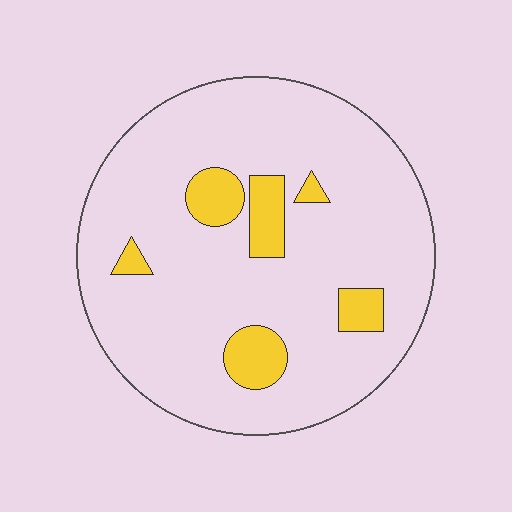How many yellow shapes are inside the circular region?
6.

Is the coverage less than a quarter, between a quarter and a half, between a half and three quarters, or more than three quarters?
Less than a quarter.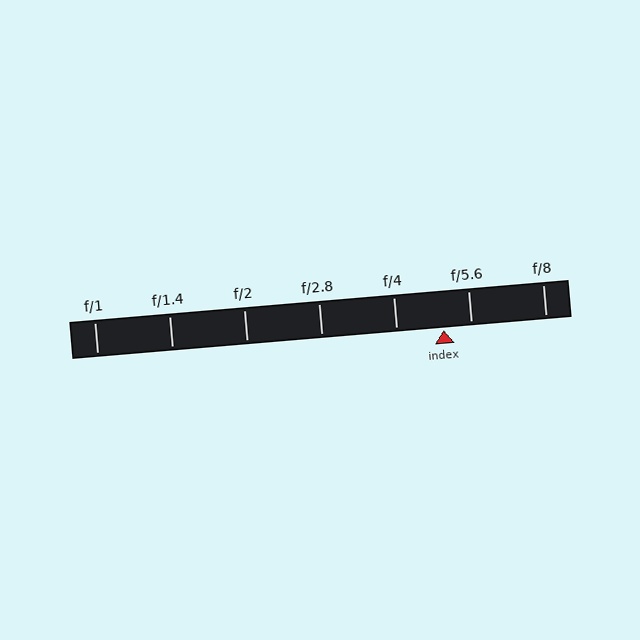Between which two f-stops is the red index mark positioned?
The index mark is between f/4 and f/5.6.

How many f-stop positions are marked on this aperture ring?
There are 7 f-stop positions marked.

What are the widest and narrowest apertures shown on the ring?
The widest aperture shown is f/1 and the narrowest is f/8.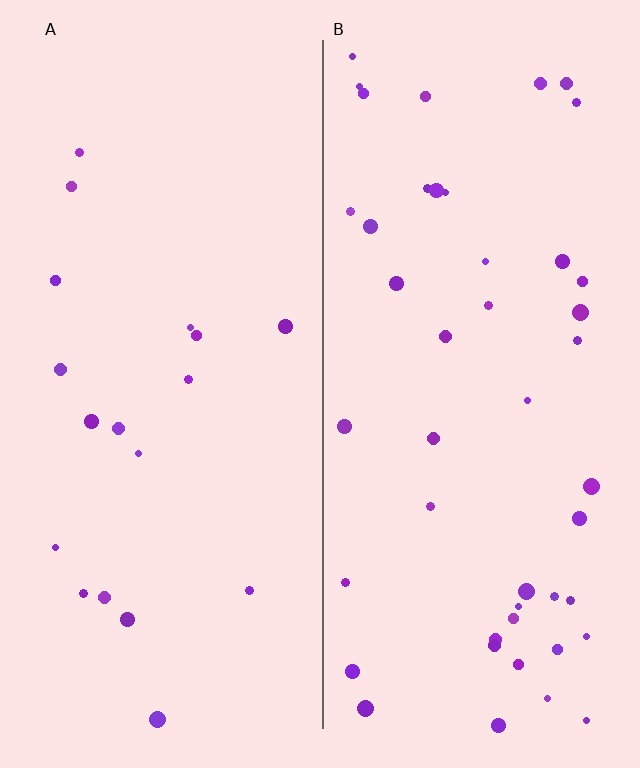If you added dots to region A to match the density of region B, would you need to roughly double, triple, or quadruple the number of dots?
Approximately triple.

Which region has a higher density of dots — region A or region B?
B (the right).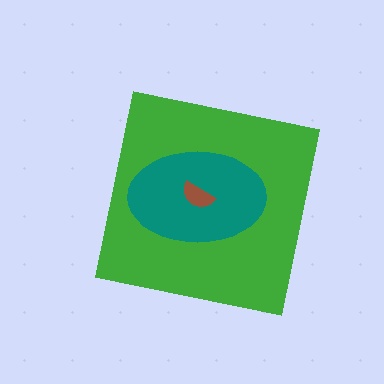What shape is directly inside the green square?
The teal ellipse.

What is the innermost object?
The brown semicircle.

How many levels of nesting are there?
3.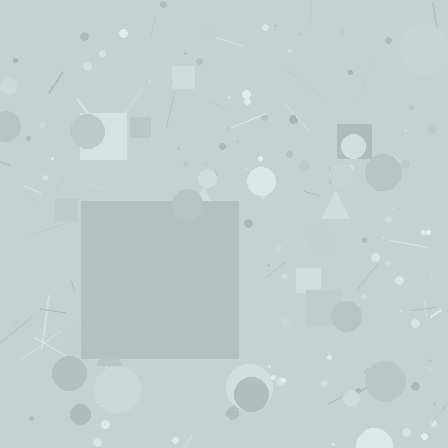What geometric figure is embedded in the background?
A square is embedded in the background.